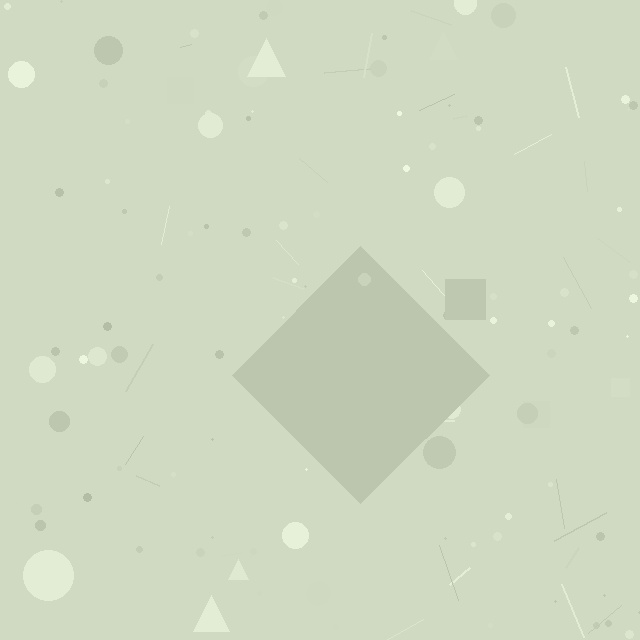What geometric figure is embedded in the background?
A diamond is embedded in the background.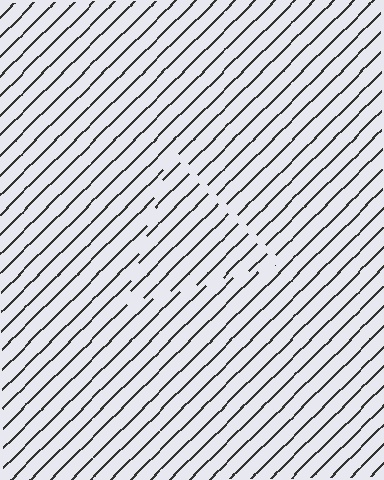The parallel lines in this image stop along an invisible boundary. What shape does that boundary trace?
An illusory triangle. The interior of the shape contains the same grating, shifted by half a period — the contour is defined by the phase discontinuity where line-ends from the inner and outer gratings abut.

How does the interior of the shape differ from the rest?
The interior of the shape contains the same grating, shifted by half a period — the contour is defined by the phase discontinuity where line-ends from the inner and outer gratings abut.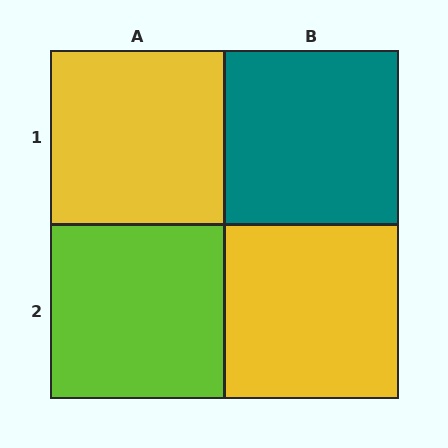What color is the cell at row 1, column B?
Teal.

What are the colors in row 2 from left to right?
Lime, yellow.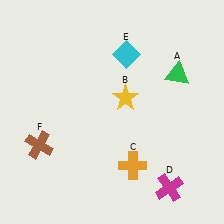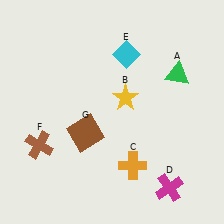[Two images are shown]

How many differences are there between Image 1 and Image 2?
There is 1 difference between the two images.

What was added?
A brown square (G) was added in Image 2.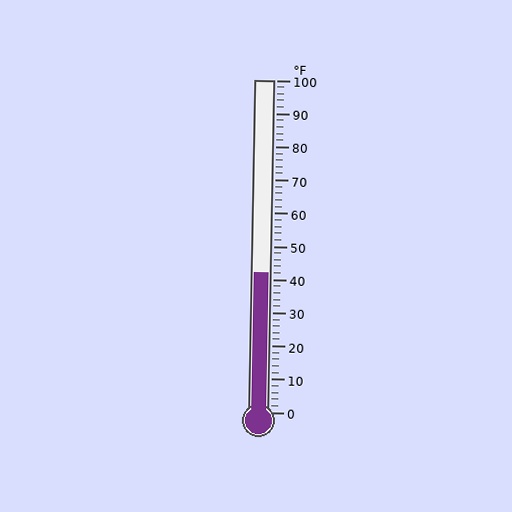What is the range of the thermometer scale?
The thermometer scale ranges from 0°F to 100°F.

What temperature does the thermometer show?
The thermometer shows approximately 42°F.